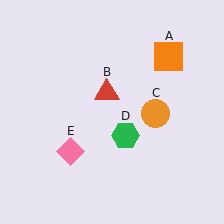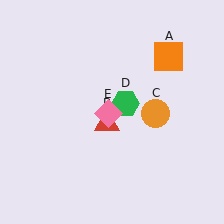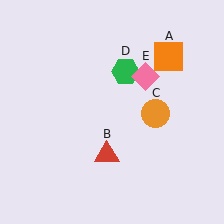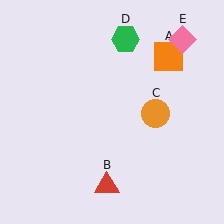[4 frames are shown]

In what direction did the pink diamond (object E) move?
The pink diamond (object E) moved up and to the right.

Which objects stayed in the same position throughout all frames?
Orange square (object A) and orange circle (object C) remained stationary.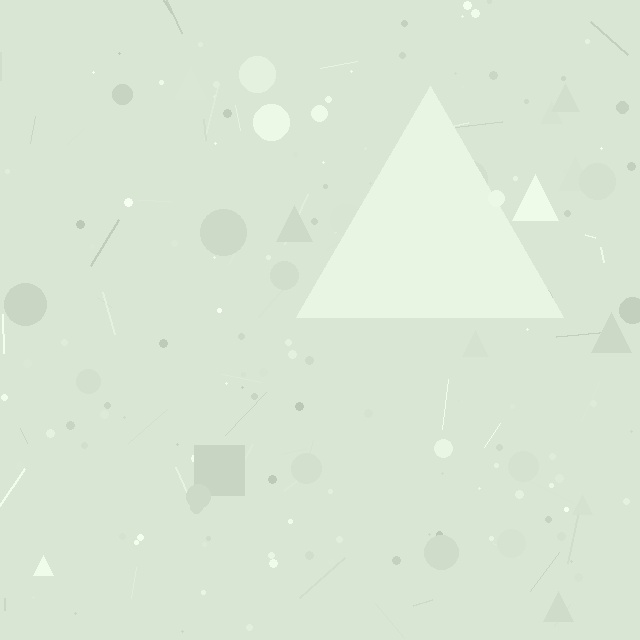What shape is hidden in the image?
A triangle is hidden in the image.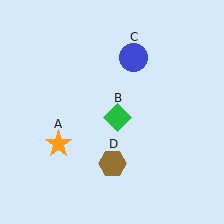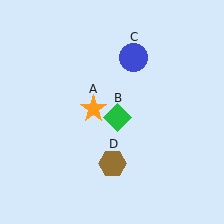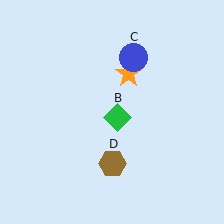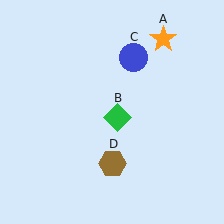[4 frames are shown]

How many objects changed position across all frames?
1 object changed position: orange star (object A).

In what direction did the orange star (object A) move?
The orange star (object A) moved up and to the right.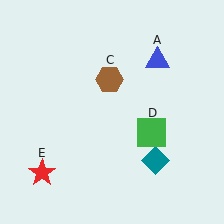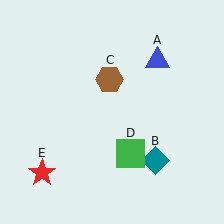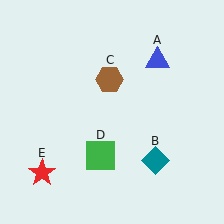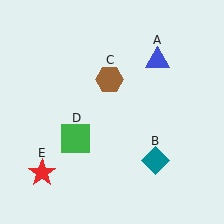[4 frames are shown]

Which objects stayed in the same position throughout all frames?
Blue triangle (object A) and teal diamond (object B) and brown hexagon (object C) and red star (object E) remained stationary.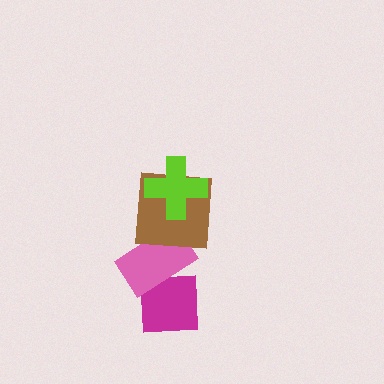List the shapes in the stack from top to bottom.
From top to bottom: the lime cross, the brown square, the pink rectangle, the magenta square.